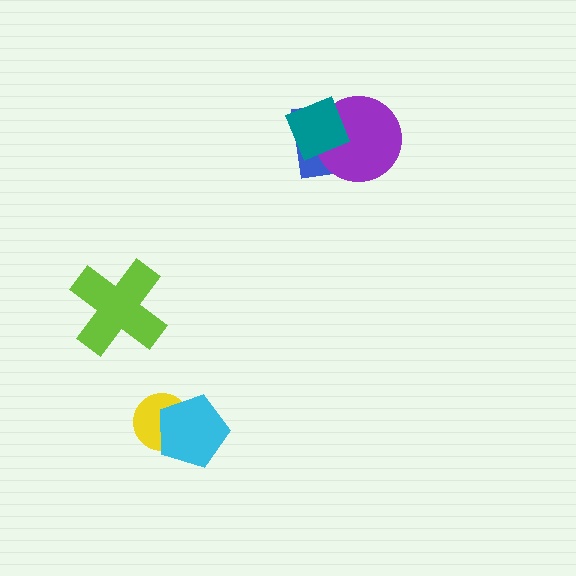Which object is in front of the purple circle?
The teal diamond is in front of the purple circle.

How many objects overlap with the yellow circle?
1 object overlaps with the yellow circle.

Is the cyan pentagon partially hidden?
No, no other shape covers it.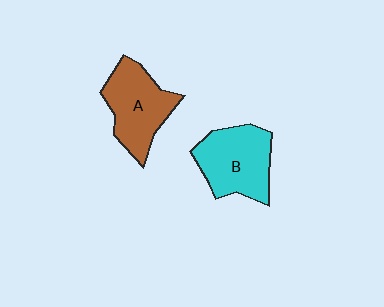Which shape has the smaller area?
Shape A (brown).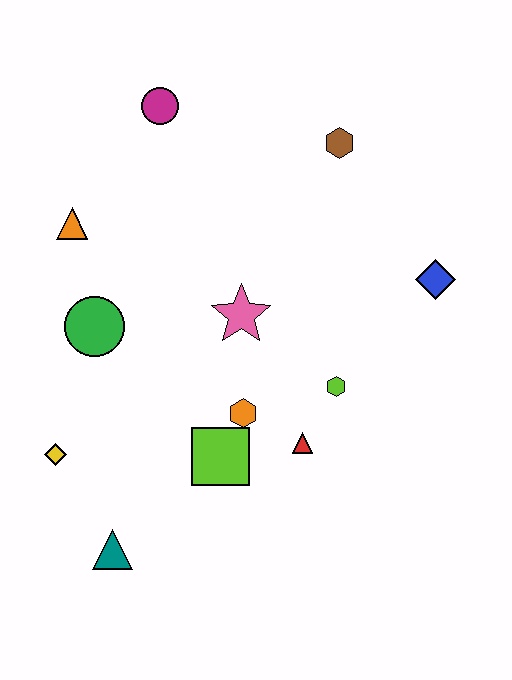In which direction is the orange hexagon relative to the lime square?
The orange hexagon is above the lime square.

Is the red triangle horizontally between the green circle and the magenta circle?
No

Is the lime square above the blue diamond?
No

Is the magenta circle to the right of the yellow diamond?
Yes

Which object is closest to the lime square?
The orange hexagon is closest to the lime square.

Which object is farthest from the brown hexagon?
The teal triangle is farthest from the brown hexagon.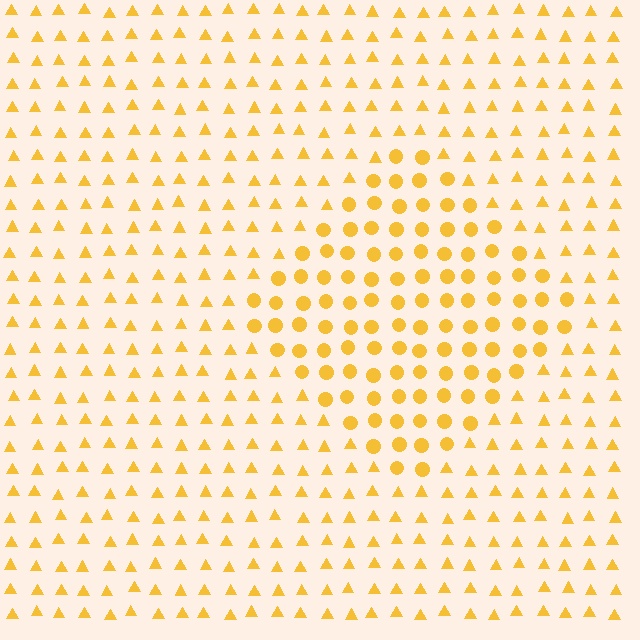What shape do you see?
I see a diamond.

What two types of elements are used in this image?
The image uses circles inside the diamond region and triangles outside it.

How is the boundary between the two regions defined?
The boundary is defined by a change in element shape: circles inside vs. triangles outside. All elements share the same color and spacing.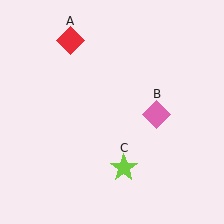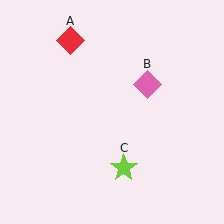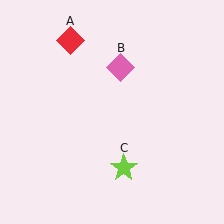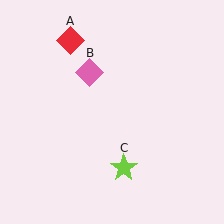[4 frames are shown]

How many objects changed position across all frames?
1 object changed position: pink diamond (object B).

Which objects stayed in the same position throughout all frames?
Red diamond (object A) and lime star (object C) remained stationary.